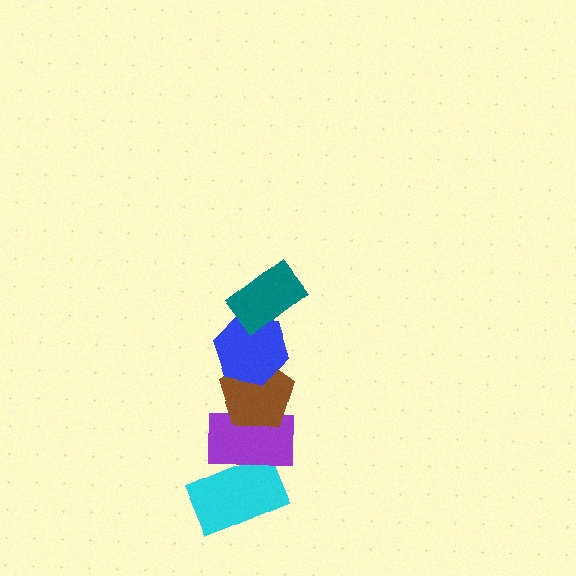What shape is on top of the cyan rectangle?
The purple rectangle is on top of the cyan rectangle.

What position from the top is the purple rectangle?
The purple rectangle is 4th from the top.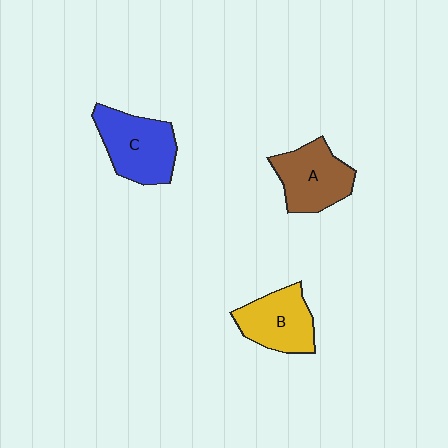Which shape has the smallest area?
Shape B (yellow).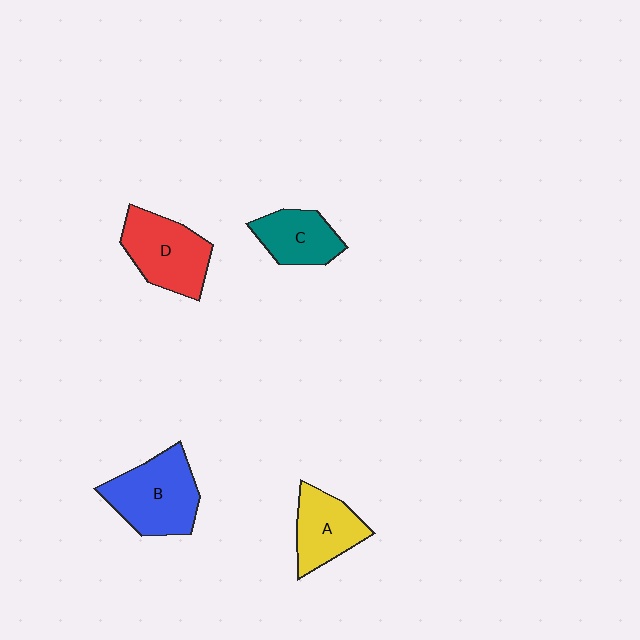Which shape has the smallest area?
Shape C (teal).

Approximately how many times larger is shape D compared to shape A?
Approximately 1.3 times.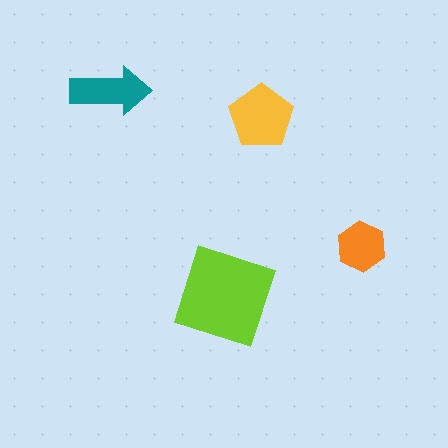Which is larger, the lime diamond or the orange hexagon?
The lime diamond.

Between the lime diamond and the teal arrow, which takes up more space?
The lime diamond.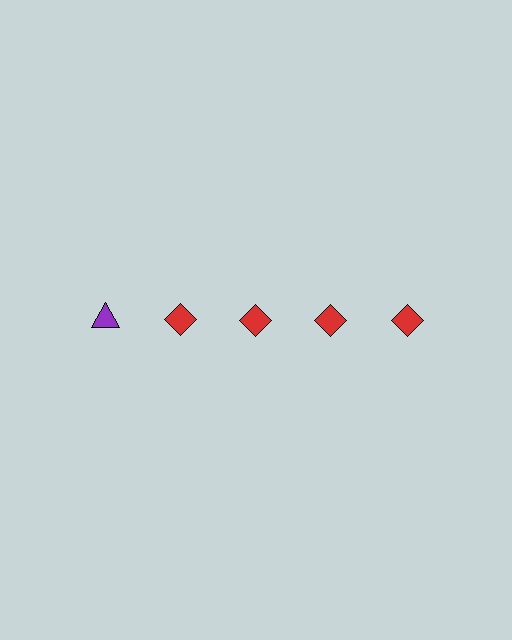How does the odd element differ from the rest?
It differs in both color (purple instead of red) and shape (triangle instead of diamond).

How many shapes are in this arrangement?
There are 5 shapes arranged in a grid pattern.